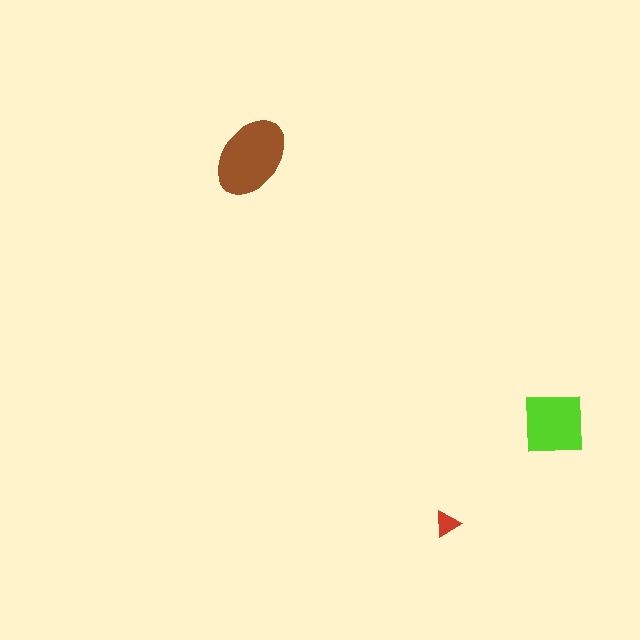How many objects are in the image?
There are 3 objects in the image.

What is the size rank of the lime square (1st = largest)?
2nd.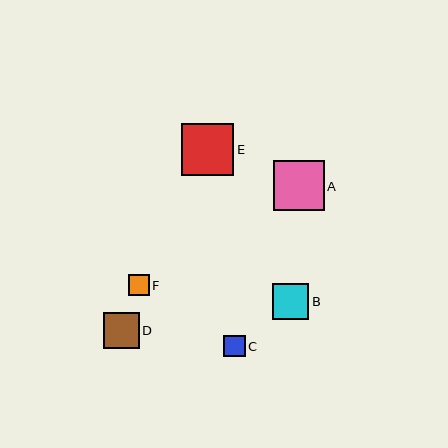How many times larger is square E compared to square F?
Square E is approximately 2.5 times the size of square F.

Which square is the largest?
Square E is the largest with a size of approximately 52 pixels.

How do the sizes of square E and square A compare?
Square E and square A are approximately the same size.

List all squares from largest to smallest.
From largest to smallest: E, A, B, D, C, F.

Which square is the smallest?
Square F is the smallest with a size of approximately 21 pixels.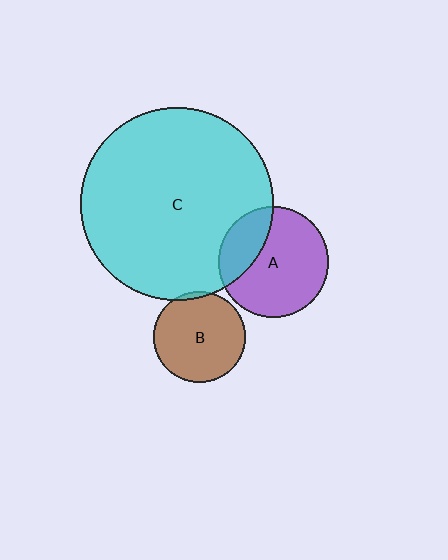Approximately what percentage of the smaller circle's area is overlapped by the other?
Approximately 5%.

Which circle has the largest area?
Circle C (cyan).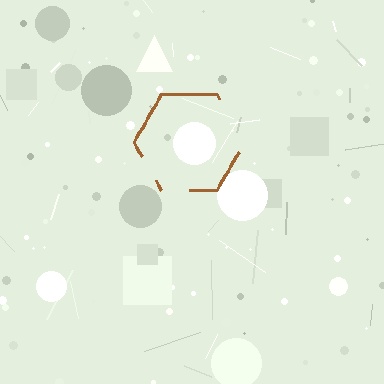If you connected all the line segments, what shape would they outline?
They would outline a hexagon.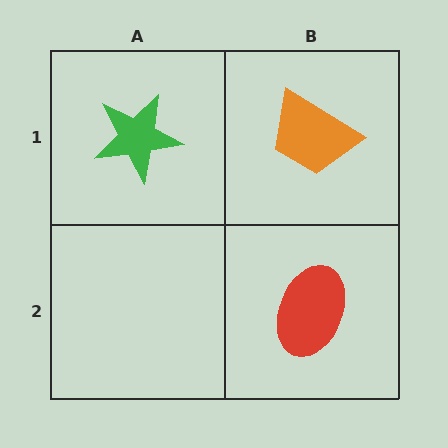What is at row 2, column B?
A red ellipse.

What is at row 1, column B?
An orange trapezoid.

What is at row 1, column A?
A green star.